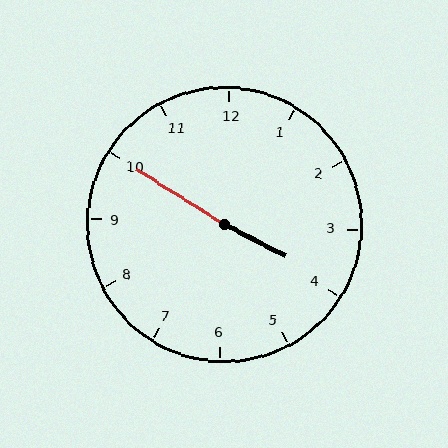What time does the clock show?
3:50.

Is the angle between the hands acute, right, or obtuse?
It is obtuse.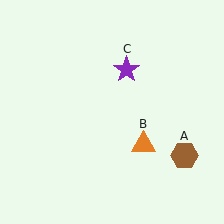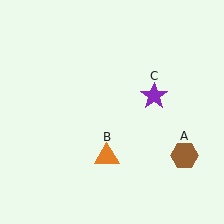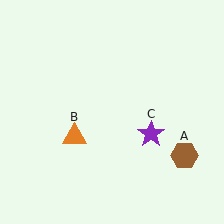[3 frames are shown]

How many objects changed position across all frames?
2 objects changed position: orange triangle (object B), purple star (object C).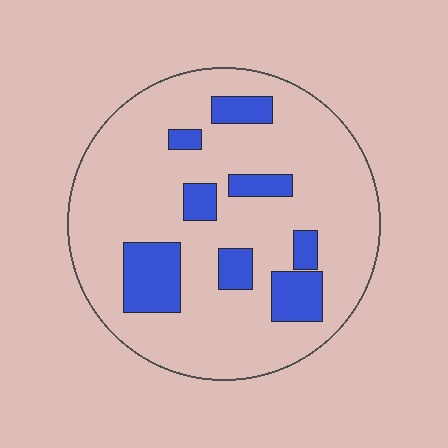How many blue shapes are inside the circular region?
8.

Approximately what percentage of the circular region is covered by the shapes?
Approximately 20%.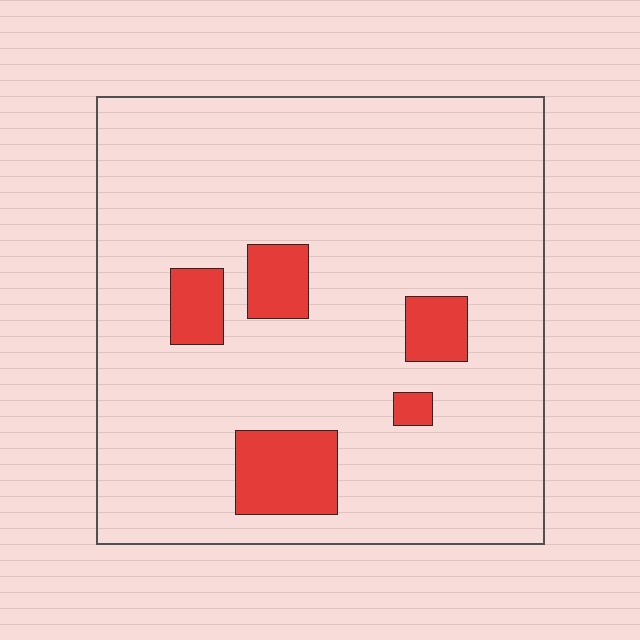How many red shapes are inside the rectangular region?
5.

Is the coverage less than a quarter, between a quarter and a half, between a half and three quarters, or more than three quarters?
Less than a quarter.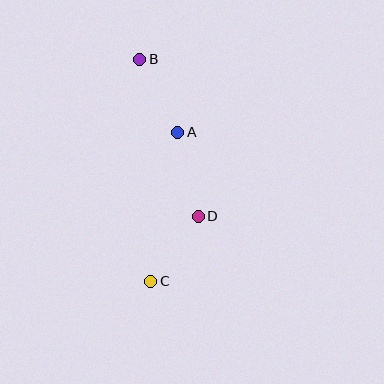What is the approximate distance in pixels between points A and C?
The distance between A and C is approximately 151 pixels.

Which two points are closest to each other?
Points C and D are closest to each other.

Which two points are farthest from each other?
Points B and C are farthest from each other.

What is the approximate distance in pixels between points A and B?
The distance between A and B is approximately 83 pixels.